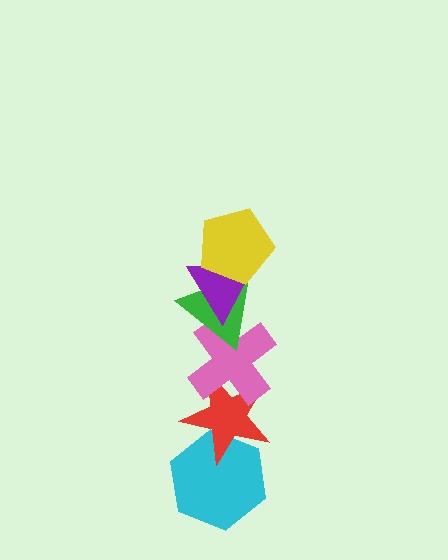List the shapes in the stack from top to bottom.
From top to bottom: the yellow pentagon, the purple triangle, the green triangle, the pink cross, the red star, the cyan hexagon.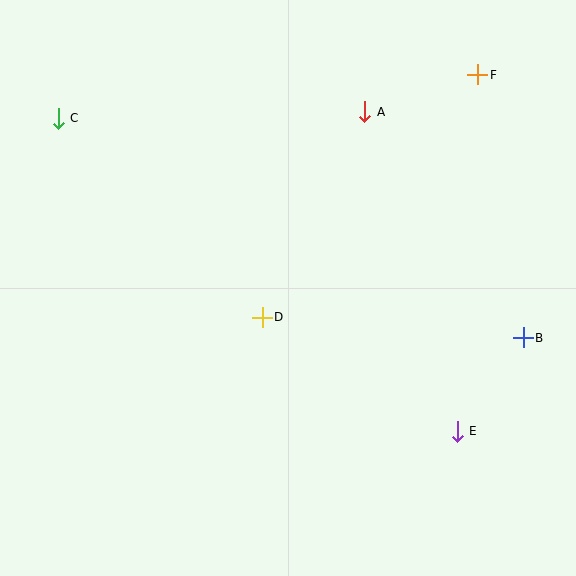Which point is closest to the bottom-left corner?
Point D is closest to the bottom-left corner.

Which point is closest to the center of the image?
Point D at (262, 317) is closest to the center.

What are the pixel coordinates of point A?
Point A is at (365, 112).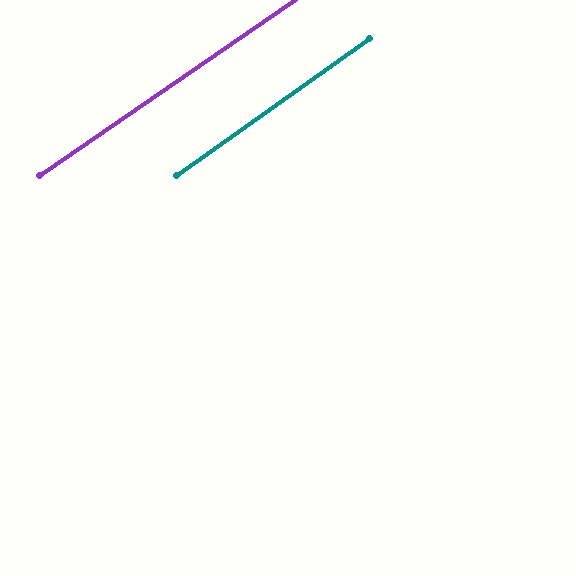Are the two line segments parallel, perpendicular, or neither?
Parallel — their directions differ by only 0.7°.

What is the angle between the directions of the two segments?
Approximately 1 degree.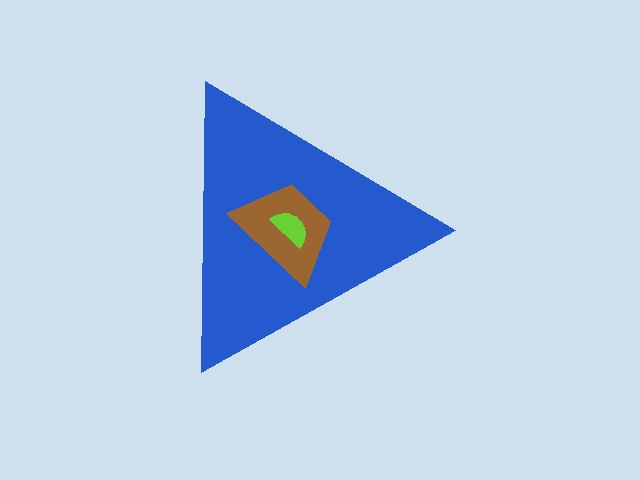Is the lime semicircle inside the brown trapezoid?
Yes.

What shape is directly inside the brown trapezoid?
The lime semicircle.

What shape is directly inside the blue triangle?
The brown trapezoid.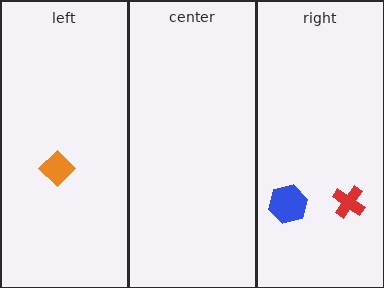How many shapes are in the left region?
1.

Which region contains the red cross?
The right region.